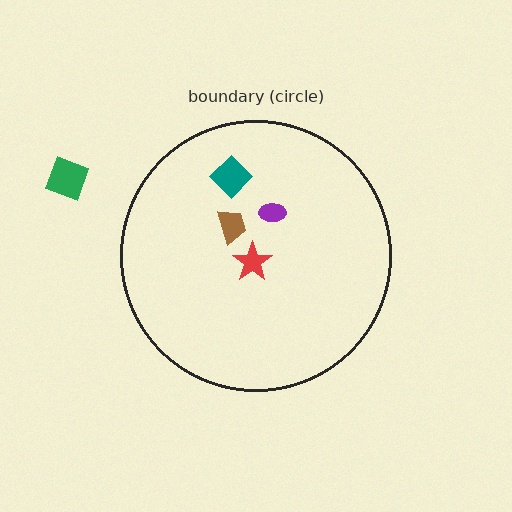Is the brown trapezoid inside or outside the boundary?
Inside.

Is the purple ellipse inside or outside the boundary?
Inside.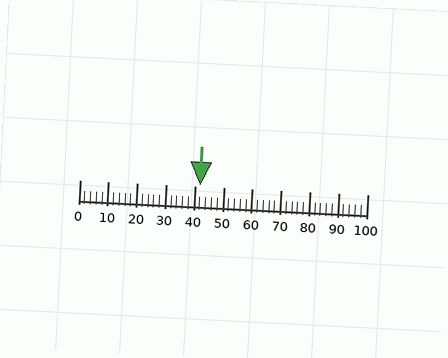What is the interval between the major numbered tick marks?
The major tick marks are spaced 10 units apart.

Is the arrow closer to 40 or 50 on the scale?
The arrow is closer to 40.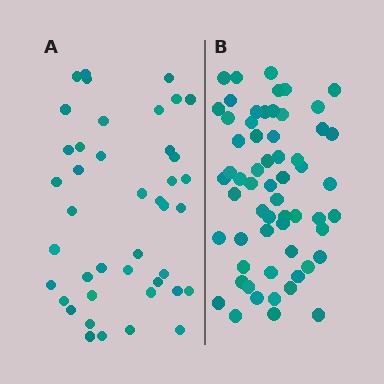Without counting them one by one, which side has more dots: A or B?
Region B (the right region) has more dots.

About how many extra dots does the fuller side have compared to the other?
Region B has approximately 20 more dots than region A.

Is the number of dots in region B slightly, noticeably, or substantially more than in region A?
Region B has noticeably more, but not dramatically so. The ratio is roughly 1.4 to 1.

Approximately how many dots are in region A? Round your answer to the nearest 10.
About 40 dots. (The exact count is 42, which rounds to 40.)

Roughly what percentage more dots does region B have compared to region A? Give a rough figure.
About 45% more.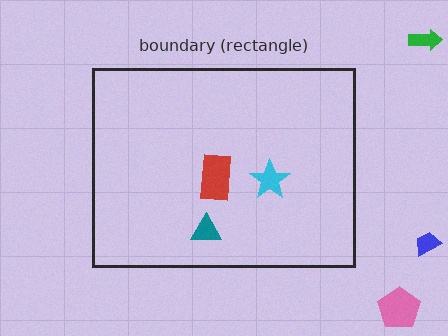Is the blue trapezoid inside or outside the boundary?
Outside.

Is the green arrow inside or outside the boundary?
Outside.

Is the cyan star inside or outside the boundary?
Inside.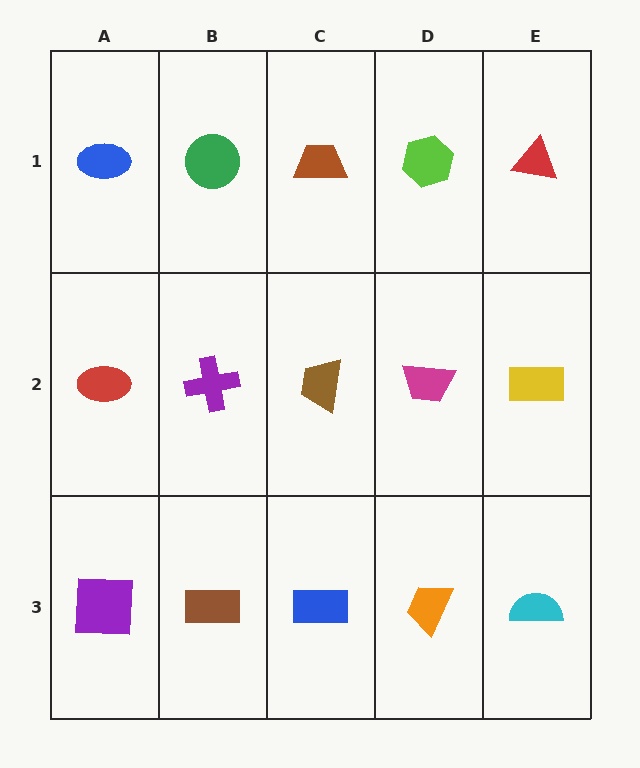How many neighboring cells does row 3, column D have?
3.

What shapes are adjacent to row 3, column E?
A yellow rectangle (row 2, column E), an orange trapezoid (row 3, column D).